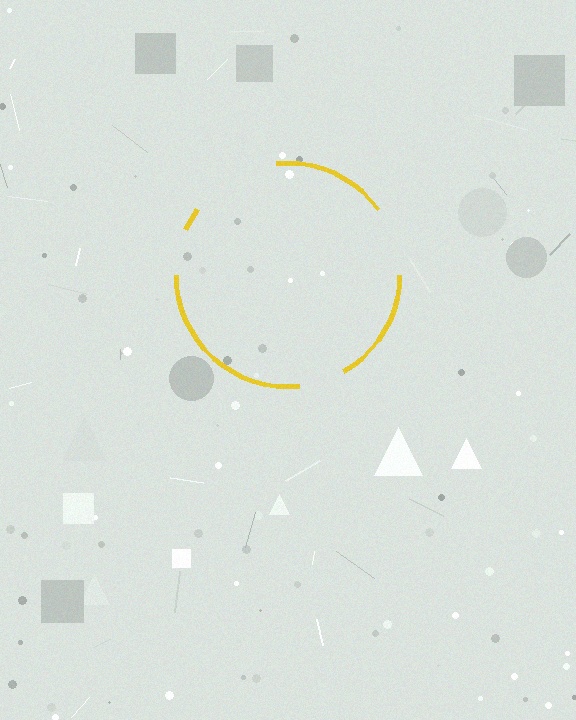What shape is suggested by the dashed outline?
The dashed outline suggests a circle.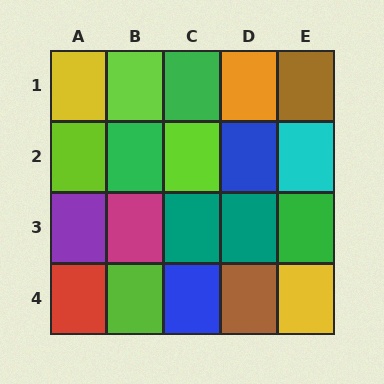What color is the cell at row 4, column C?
Blue.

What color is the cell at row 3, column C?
Teal.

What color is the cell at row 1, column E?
Brown.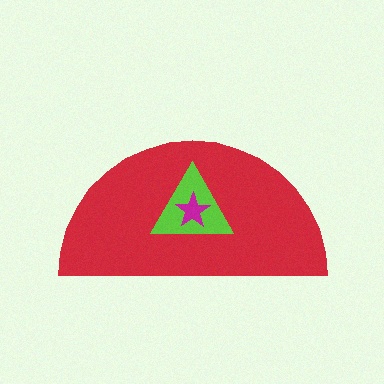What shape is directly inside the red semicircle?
The lime triangle.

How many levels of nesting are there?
3.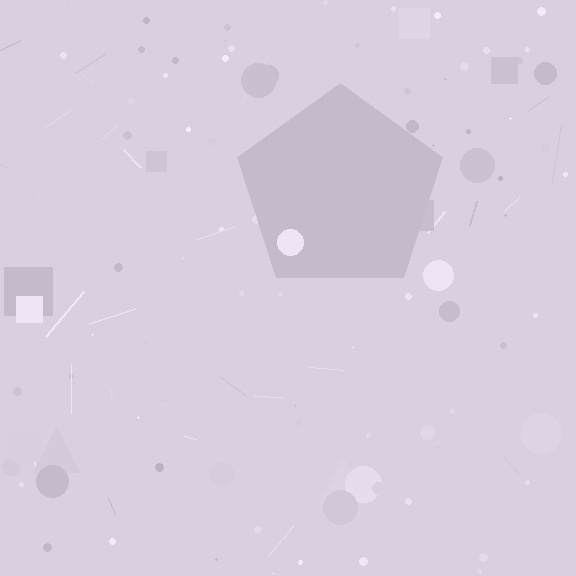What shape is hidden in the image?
A pentagon is hidden in the image.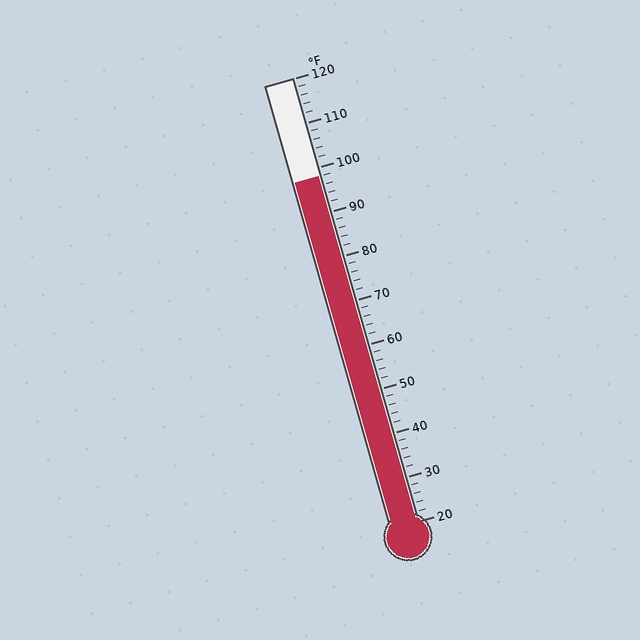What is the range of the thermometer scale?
The thermometer scale ranges from 20°F to 120°F.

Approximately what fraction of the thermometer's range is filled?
The thermometer is filled to approximately 80% of its range.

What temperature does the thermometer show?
The thermometer shows approximately 98°F.